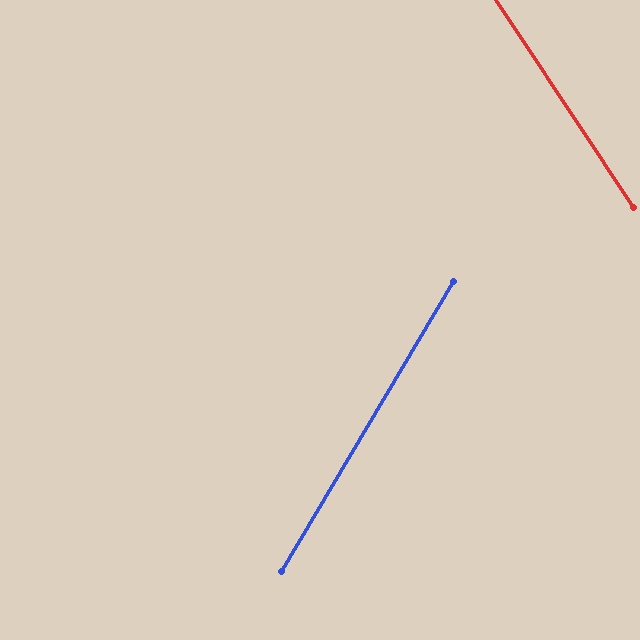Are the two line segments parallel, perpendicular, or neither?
Neither parallel nor perpendicular — they differ by about 64°.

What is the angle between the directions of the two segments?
Approximately 64 degrees.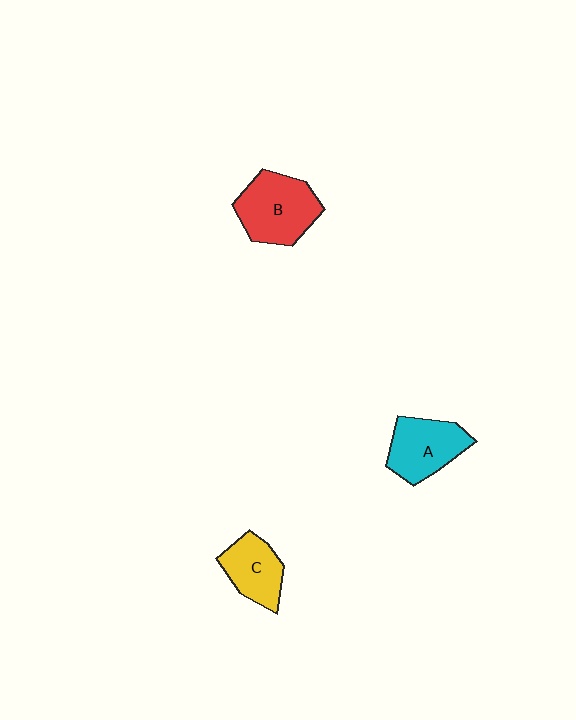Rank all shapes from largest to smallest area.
From largest to smallest: B (red), A (cyan), C (yellow).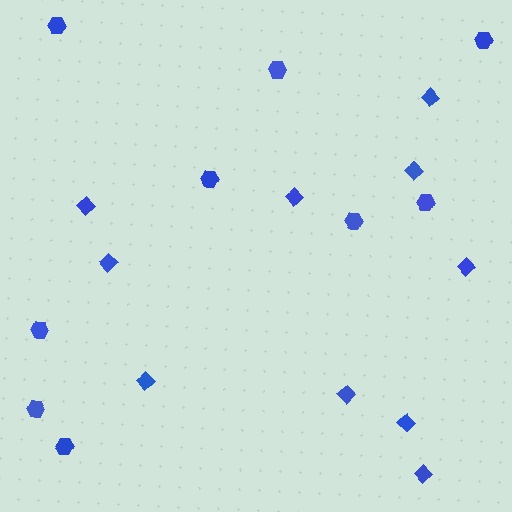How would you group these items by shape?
There are 2 groups: one group of hexagons (9) and one group of diamonds (10).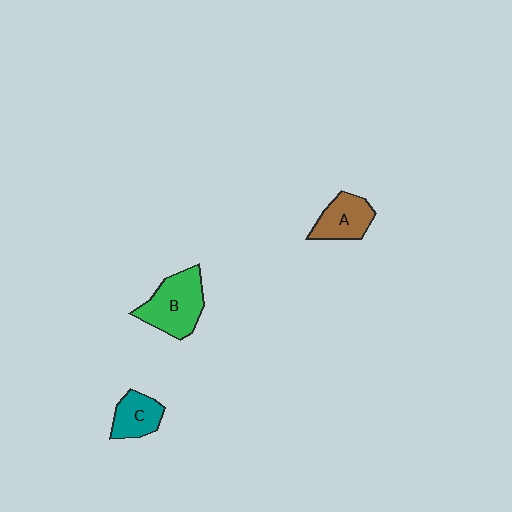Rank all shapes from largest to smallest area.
From largest to smallest: B (green), A (brown), C (teal).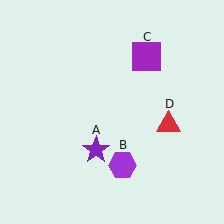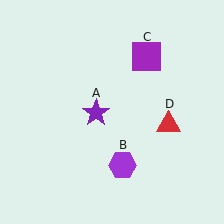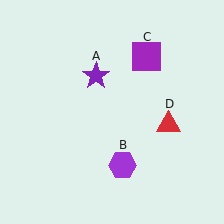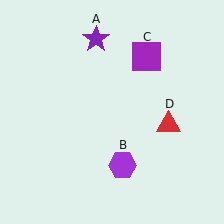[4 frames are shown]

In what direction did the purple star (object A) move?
The purple star (object A) moved up.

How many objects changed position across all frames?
1 object changed position: purple star (object A).